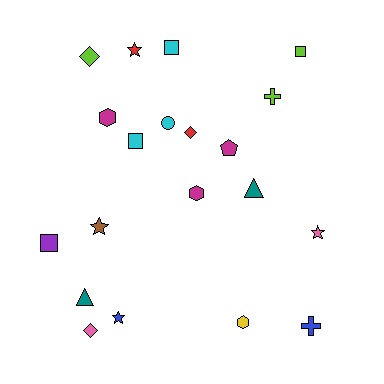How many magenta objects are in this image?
There are 3 magenta objects.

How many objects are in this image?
There are 20 objects.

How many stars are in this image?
There are 4 stars.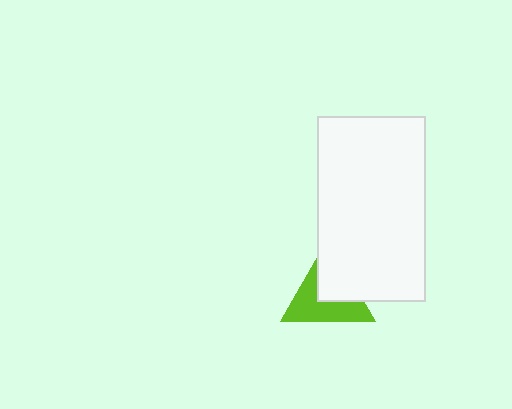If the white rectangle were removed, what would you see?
You would see the complete lime triangle.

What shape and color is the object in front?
The object in front is a white rectangle.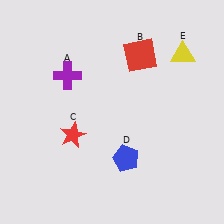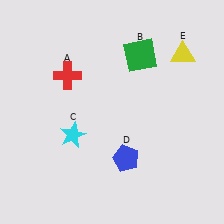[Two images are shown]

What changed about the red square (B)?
In Image 1, B is red. In Image 2, it changed to green.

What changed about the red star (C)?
In Image 1, C is red. In Image 2, it changed to cyan.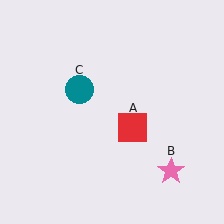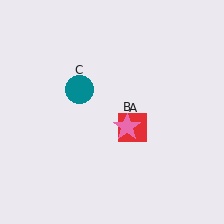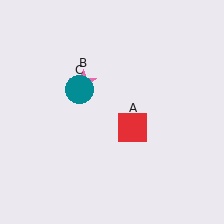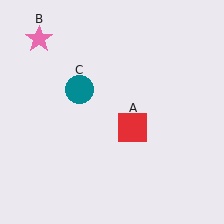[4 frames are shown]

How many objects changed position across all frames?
1 object changed position: pink star (object B).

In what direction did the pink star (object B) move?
The pink star (object B) moved up and to the left.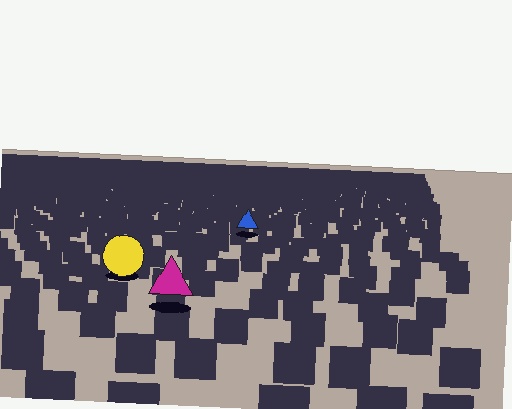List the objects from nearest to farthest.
From nearest to farthest: the magenta triangle, the yellow circle, the blue triangle.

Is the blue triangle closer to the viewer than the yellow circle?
No. The yellow circle is closer — you can tell from the texture gradient: the ground texture is coarser near it.